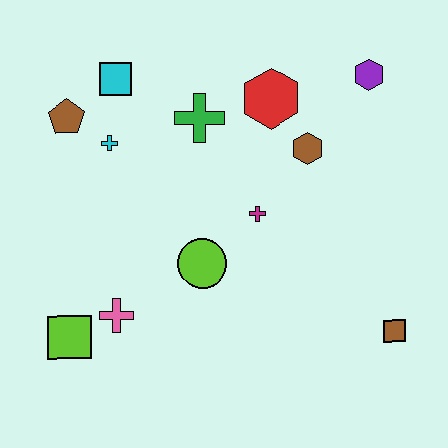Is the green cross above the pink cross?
Yes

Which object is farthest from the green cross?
The brown square is farthest from the green cross.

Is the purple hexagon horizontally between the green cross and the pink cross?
No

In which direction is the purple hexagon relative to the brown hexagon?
The purple hexagon is above the brown hexagon.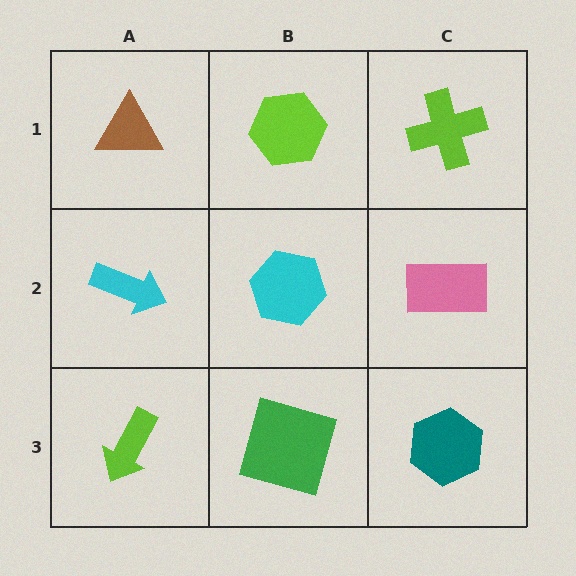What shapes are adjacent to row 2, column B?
A lime hexagon (row 1, column B), a green square (row 3, column B), a cyan arrow (row 2, column A), a pink rectangle (row 2, column C).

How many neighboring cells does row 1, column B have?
3.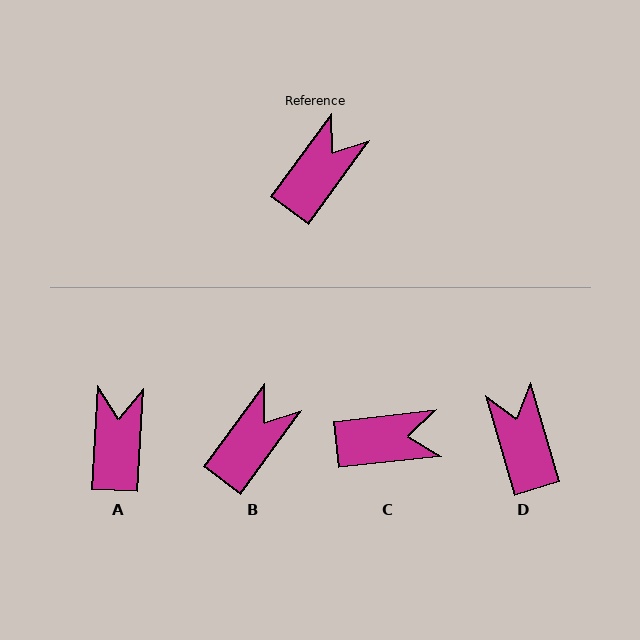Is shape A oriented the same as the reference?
No, it is off by about 33 degrees.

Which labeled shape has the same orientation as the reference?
B.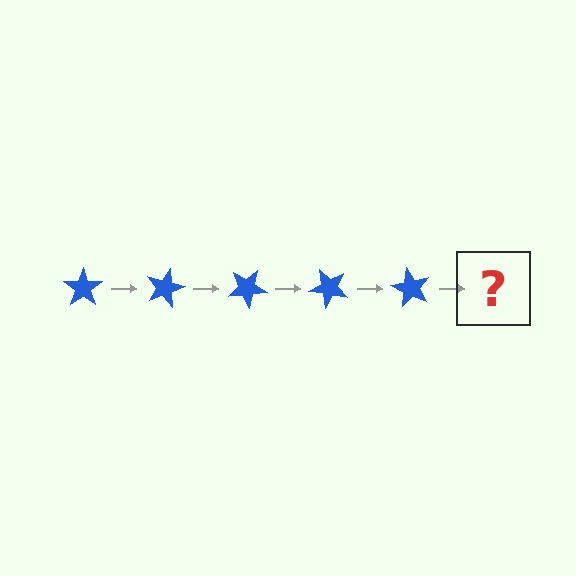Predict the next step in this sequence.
The next step is a blue star rotated 75 degrees.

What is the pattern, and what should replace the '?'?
The pattern is that the star rotates 15 degrees each step. The '?' should be a blue star rotated 75 degrees.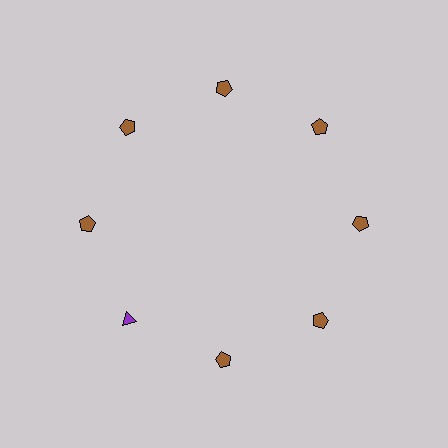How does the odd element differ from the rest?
It differs in both color (purple instead of brown) and shape (triangle instead of pentagon).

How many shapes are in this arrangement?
There are 8 shapes arranged in a ring pattern.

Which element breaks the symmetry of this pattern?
The purple triangle at roughly the 8 o'clock position breaks the symmetry. All other shapes are brown pentagons.